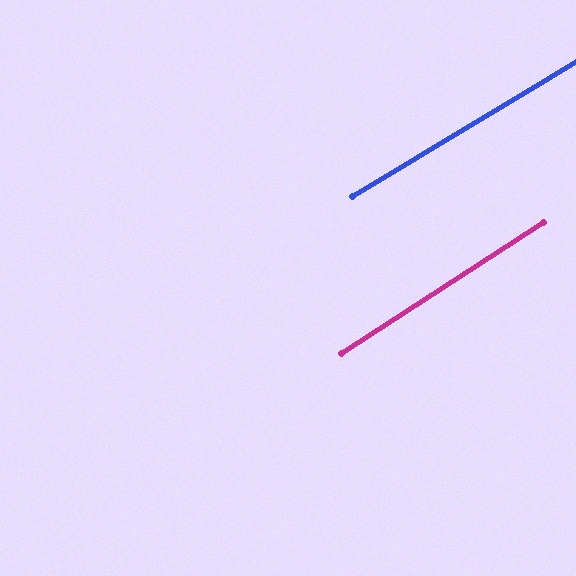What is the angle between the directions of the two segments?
Approximately 2 degrees.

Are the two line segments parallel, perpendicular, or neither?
Parallel — their directions differ by only 1.8°.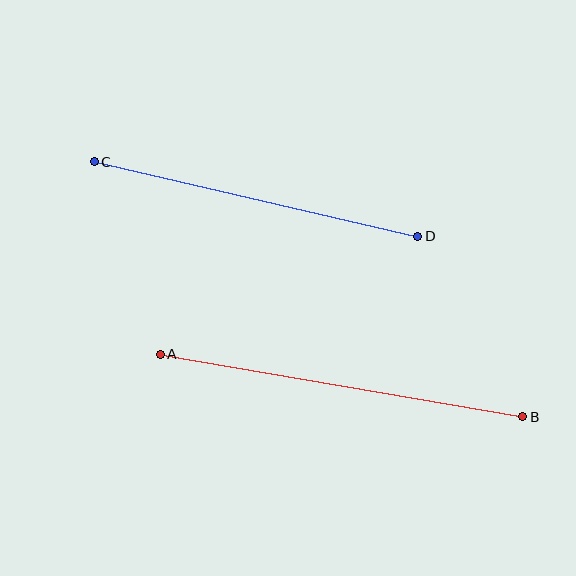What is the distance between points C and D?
The distance is approximately 332 pixels.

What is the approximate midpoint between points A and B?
The midpoint is at approximately (342, 385) pixels.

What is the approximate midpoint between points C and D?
The midpoint is at approximately (256, 199) pixels.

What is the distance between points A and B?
The distance is approximately 368 pixels.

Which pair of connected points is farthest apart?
Points A and B are farthest apart.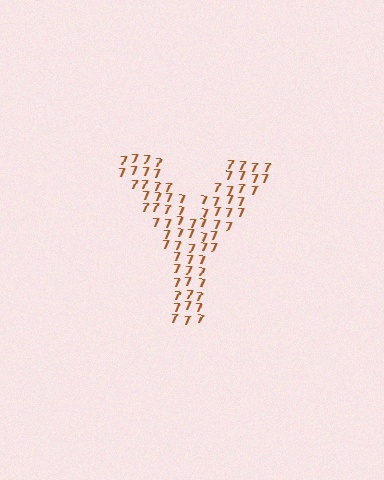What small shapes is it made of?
It is made of small digit 7's.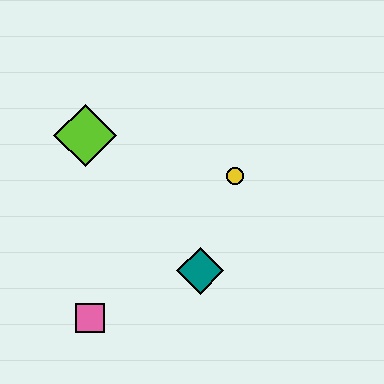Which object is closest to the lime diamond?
The yellow circle is closest to the lime diamond.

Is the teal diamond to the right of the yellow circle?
No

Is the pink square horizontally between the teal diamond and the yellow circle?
No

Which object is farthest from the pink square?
The yellow circle is farthest from the pink square.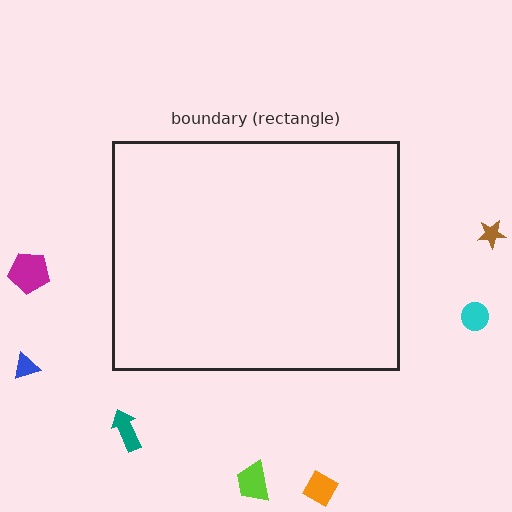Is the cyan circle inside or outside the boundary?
Outside.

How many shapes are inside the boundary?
0 inside, 7 outside.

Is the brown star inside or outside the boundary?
Outside.